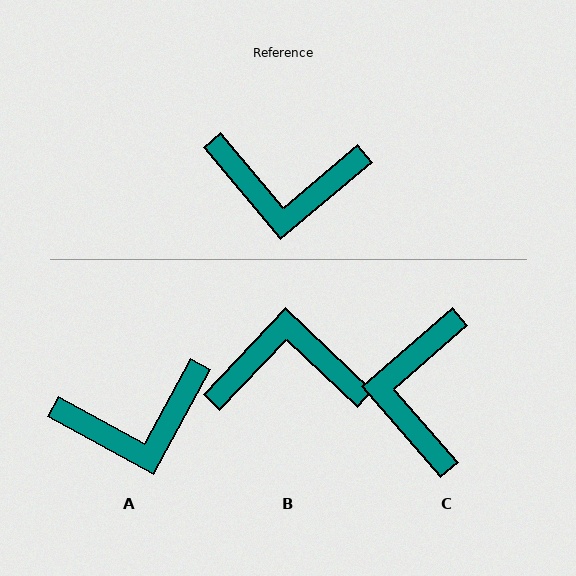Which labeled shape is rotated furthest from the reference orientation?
B, about 173 degrees away.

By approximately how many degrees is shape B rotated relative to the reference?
Approximately 173 degrees clockwise.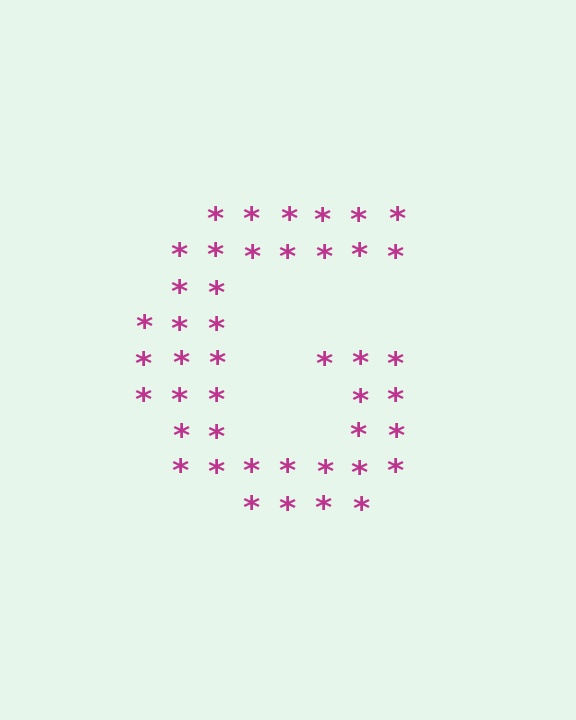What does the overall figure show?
The overall figure shows the letter G.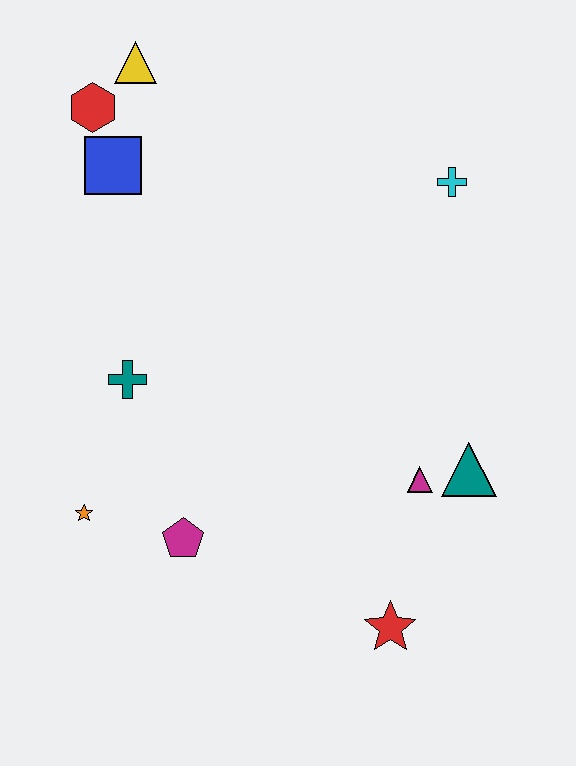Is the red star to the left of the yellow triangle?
No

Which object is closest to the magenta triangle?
The teal triangle is closest to the magenta triangle.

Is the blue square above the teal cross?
Yes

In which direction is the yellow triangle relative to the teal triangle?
The yellow triangle is above the teal triangle.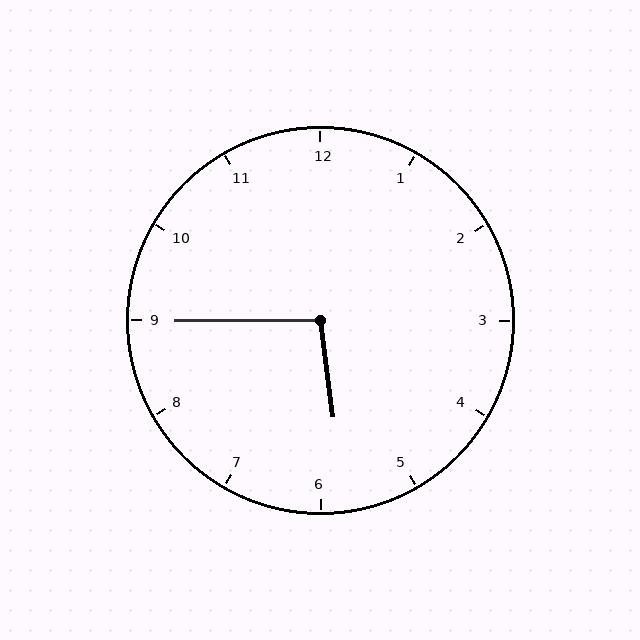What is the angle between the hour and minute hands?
Approximately 98 degrees.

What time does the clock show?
5:45.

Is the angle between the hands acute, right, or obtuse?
It is obtuse.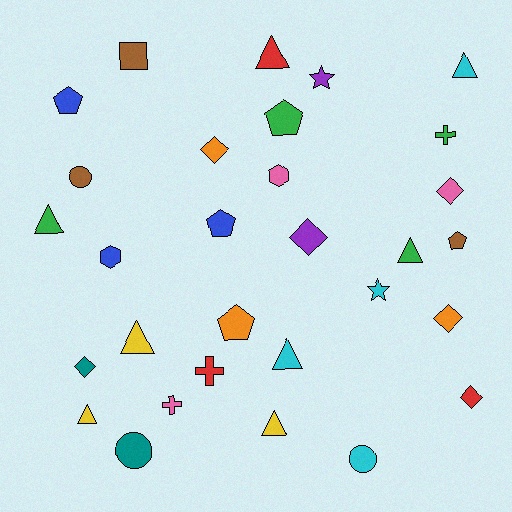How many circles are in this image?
There are 3 circles.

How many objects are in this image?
There are 30 objects.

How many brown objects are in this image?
There are 3 brown objects.